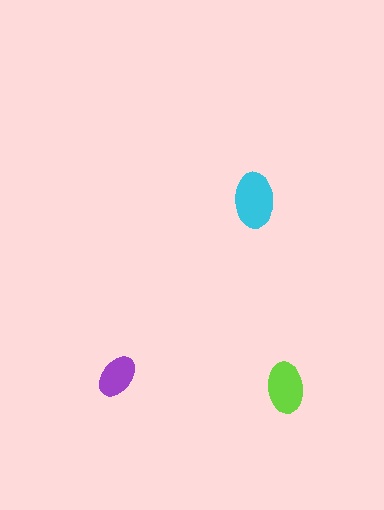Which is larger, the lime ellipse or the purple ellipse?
The lime one.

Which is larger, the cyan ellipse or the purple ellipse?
The cyan one.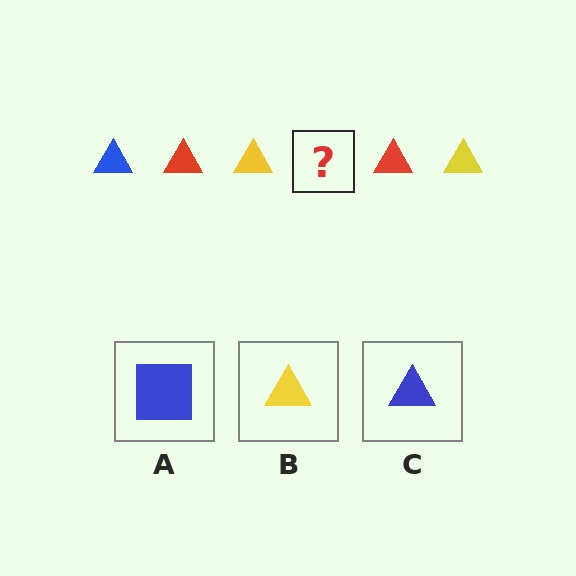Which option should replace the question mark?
Option C.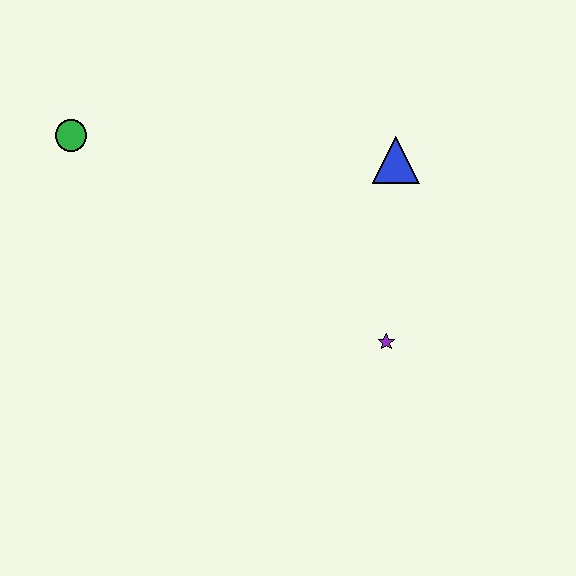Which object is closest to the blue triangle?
The purple star is closest to the blue triangle.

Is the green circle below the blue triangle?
No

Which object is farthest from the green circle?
The purple star is farthest from the green circle.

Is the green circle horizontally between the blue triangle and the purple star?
No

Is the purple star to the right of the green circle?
Yes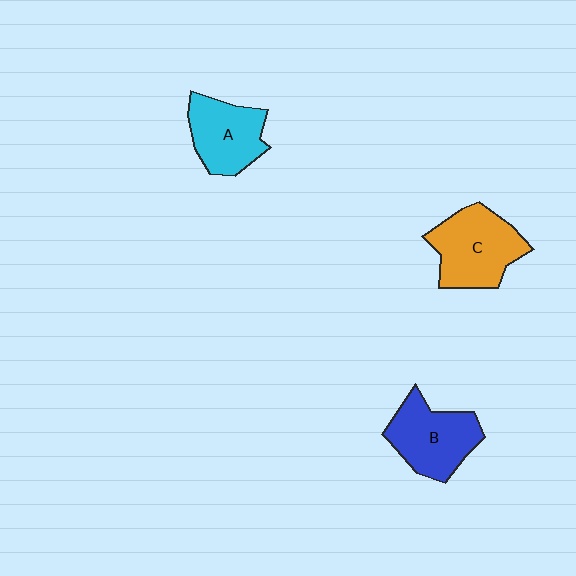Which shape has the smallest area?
Shape A (cyan).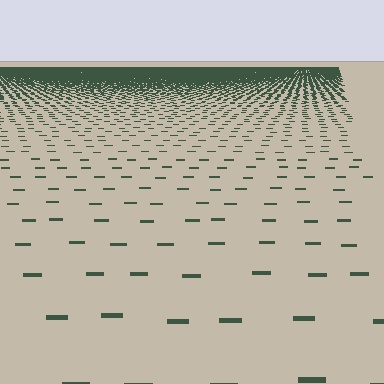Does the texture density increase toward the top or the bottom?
Density increases toward the top.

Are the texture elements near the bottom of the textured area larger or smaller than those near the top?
Larger. Near the bottom, elements are closer to the viewer and appear at a bigger on-screen size.